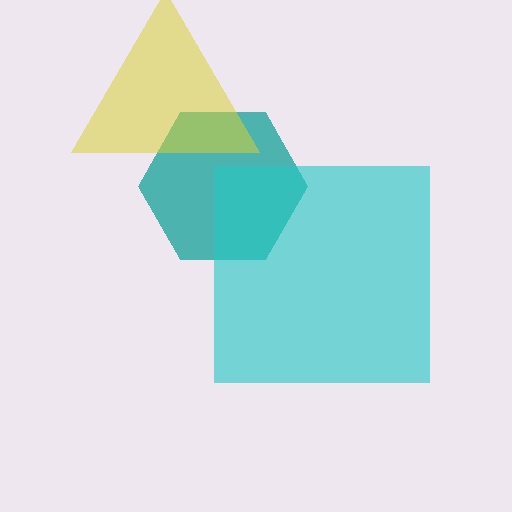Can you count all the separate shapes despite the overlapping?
Yes, there are 3 separate shapes.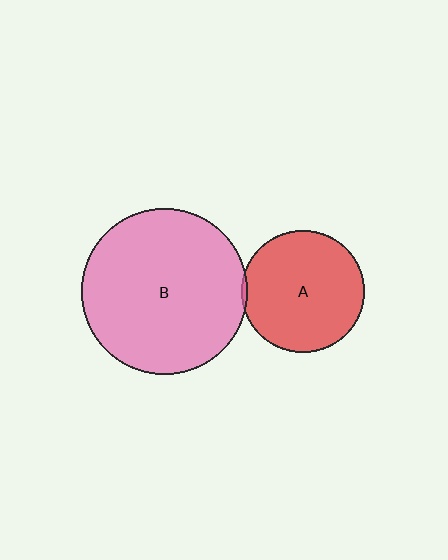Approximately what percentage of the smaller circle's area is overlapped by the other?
Approximately 5%.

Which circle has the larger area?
Circle B (pink).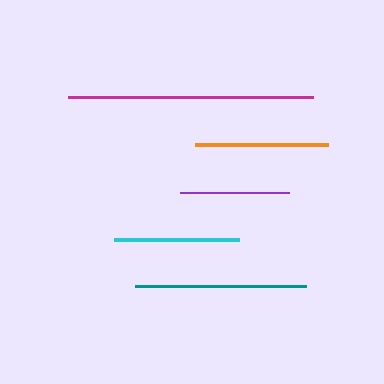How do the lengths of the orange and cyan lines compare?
The orange and cyan lines are approximately the same length.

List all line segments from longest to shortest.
From longest to shortest: magenta, teal, orange, cyan, purple.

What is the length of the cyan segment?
The cyan segment is approximately 125 pixels long.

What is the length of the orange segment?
The orange segment is approximately 133 pixels long.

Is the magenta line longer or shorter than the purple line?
The magenta line is longer than the purple line.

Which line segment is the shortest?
The purple line is the shortest at approximately 109 pixels.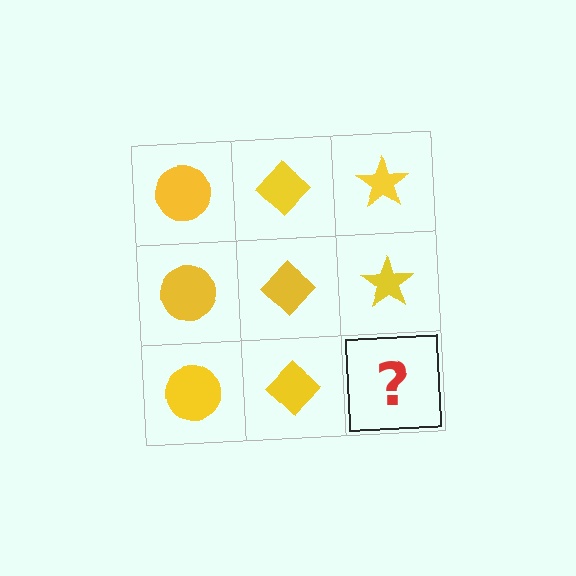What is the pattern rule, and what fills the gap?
The rule is that each column has a consistent shape. The gap should be filled with a yellow star.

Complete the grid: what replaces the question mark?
The question mark should be replaced with a yellow star.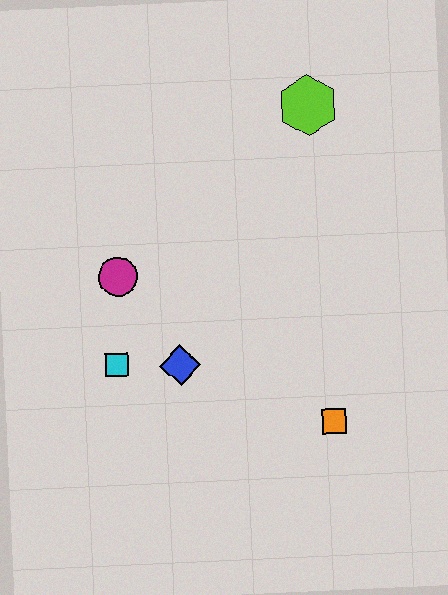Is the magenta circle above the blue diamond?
Yes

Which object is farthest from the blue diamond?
The lime hexagon is farthest from the blue diamond.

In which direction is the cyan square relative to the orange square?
The cyan square is to the left of the orange square.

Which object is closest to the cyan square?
The blue diamond is closest to the cyan square.